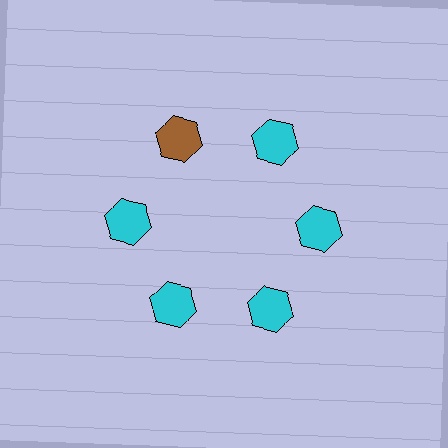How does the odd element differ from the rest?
It has a different color: brown instead of cyan.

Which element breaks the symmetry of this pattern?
The brown hexagon at roughly the 11 o'clock position breaks the symmetry. All other shapes are cyan hexagons.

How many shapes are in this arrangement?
There are 6 shapes arranged in a ring pattern.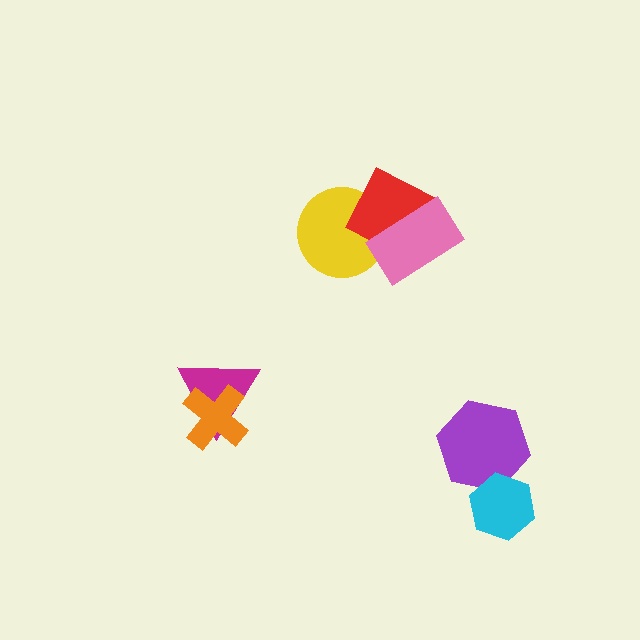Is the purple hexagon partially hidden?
Yes, it is partially covered by another shape.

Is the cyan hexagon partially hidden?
No, no other shape covers it.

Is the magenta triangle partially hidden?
Yes, it is partially covered by another shape.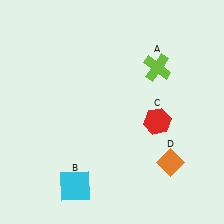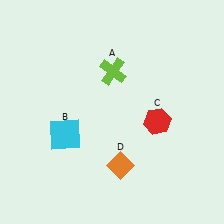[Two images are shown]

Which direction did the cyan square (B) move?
The cyan square (B) moved up.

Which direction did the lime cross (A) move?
The lime cross (A) moved left.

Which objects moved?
The objects that moved are: the lime cross (A), the cyan square (B), the orange diamond (D).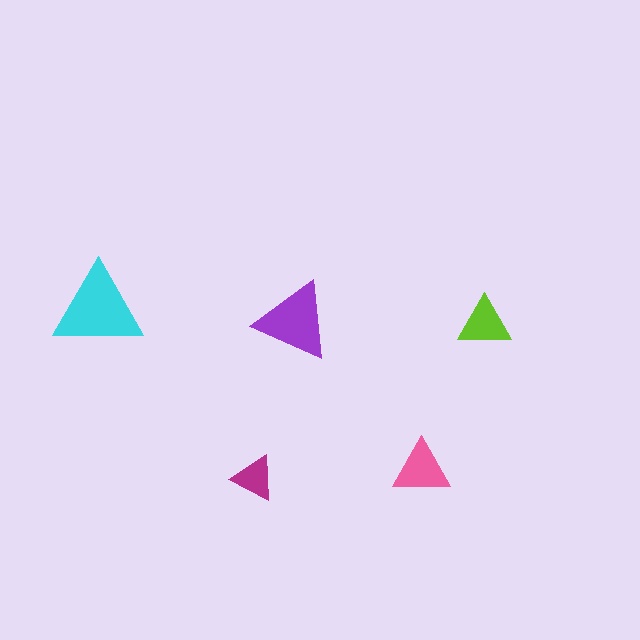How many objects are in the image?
There are 5 objects in the image.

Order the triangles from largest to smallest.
the cyan one, the purple one, the pink one, the lime one, the magenta one.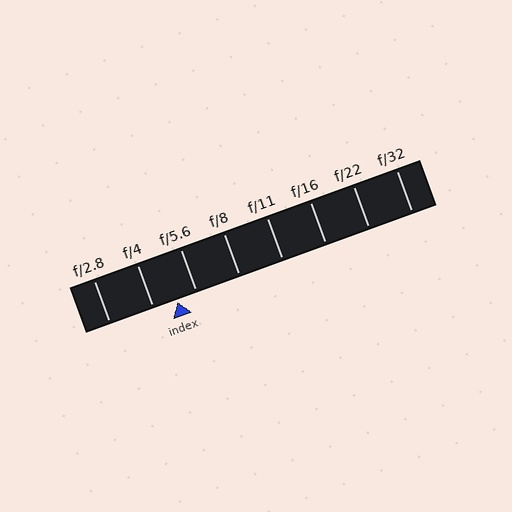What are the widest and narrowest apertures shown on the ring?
The widest aperture shown is f/2.8 and the narrowest is f/32.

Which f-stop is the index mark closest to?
The index mark is closest to f/5.6.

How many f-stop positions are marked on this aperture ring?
There are 8 f-stop positions marked.